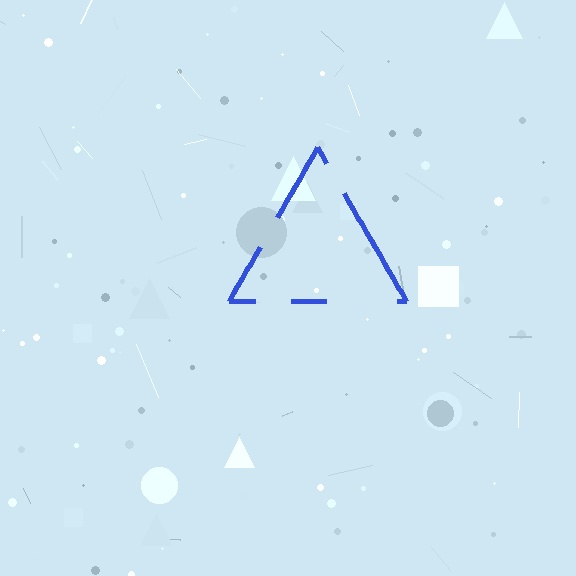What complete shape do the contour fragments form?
The contour fragments form a triangle.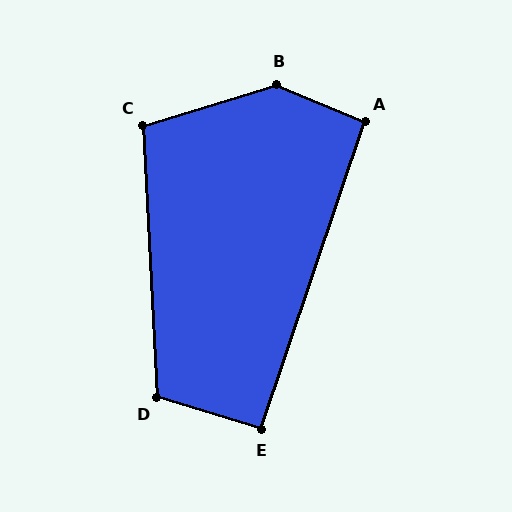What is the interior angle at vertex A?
Approximately 94 degrees (approximately right).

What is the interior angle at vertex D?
Approximately 110 degrees (obtuse).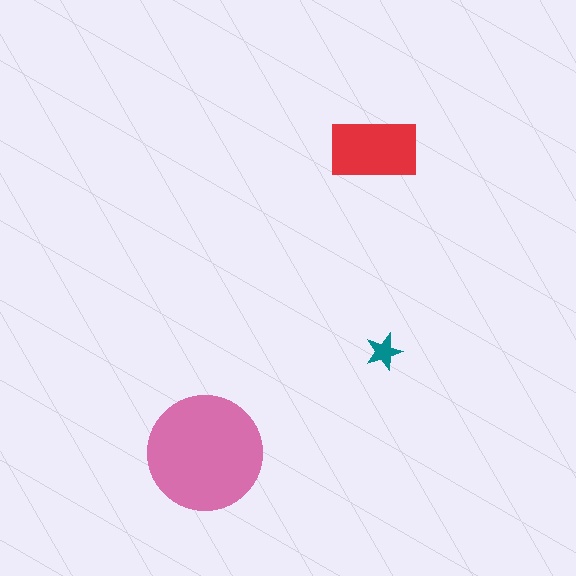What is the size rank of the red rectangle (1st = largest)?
2nd.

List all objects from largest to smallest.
The pink circle, the red rectangle, the teal star.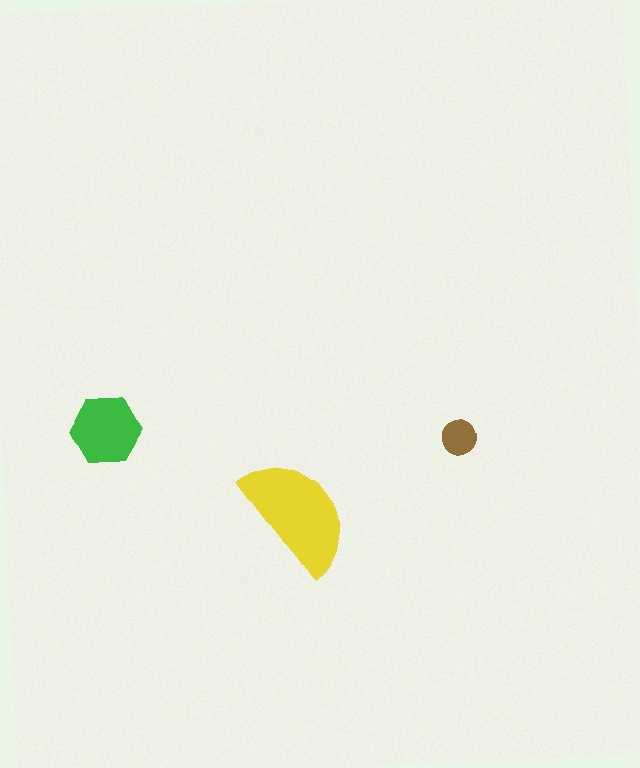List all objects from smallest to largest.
The brown circle, the green hexagon, the yellow semicircle.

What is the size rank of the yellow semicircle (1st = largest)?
1st.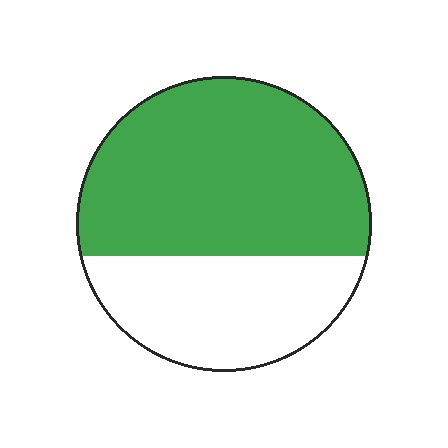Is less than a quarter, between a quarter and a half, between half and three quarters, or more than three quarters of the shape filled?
Between half and three quarters.